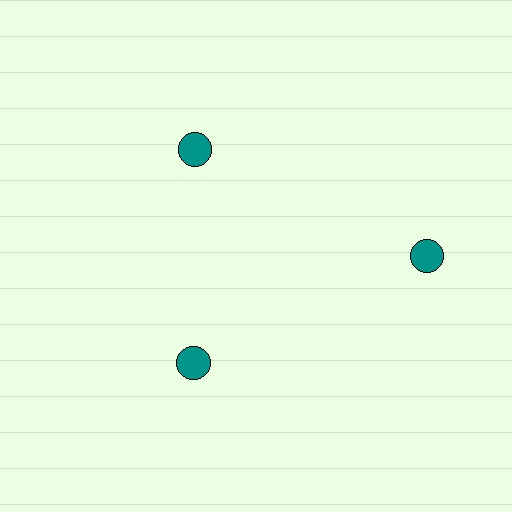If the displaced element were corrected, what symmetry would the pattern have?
It would have 3-fold rotational symmetry — the pattern would map onto itself every 120 degrees.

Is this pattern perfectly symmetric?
No. The 3 teal circles are arranged in a ring, but one element near the 3 o'clock position is pushed outward from the center, breaking the 3-fold rotational symmetry.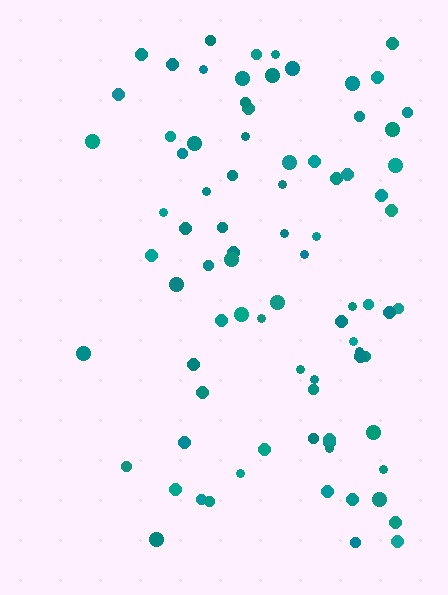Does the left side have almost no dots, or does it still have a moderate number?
Still a moderate number, just noticeably fewer than the right.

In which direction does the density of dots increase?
From left to right, with the right side densest.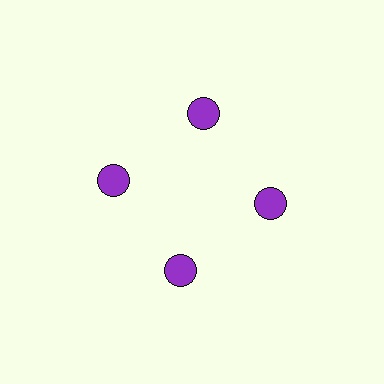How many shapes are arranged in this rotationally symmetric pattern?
There are 4 shapes, arranged in 4 groups of 1.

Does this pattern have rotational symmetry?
Yes, this pattern has 4-fold rotational symmetry. It looks the same after rotating 90 degrees around the center.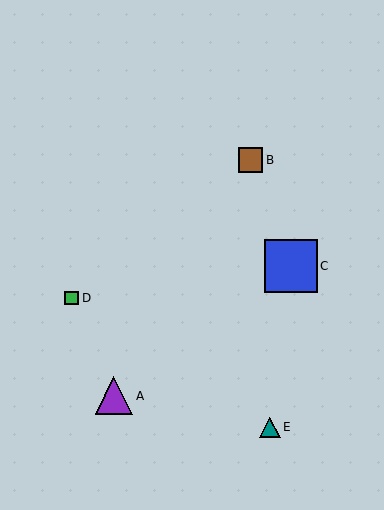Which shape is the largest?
The blue square (labeled C) is the largest.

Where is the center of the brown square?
The center of the brown square is at (250, 160).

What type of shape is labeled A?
Shape A is a purple triangle.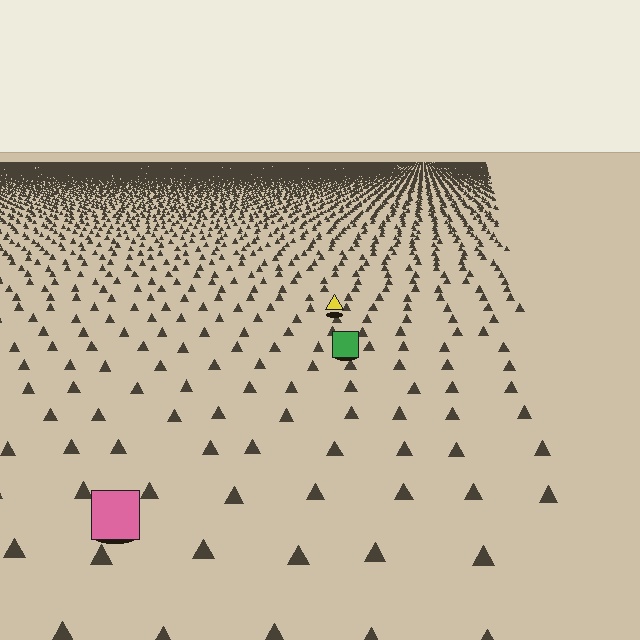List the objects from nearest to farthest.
From nearest to farthest: the pink square, the green square, the yellow triangle.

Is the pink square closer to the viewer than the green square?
Yes. The pink square is closer — you can tell from the texture gradient: the ground texture is coarser near it.